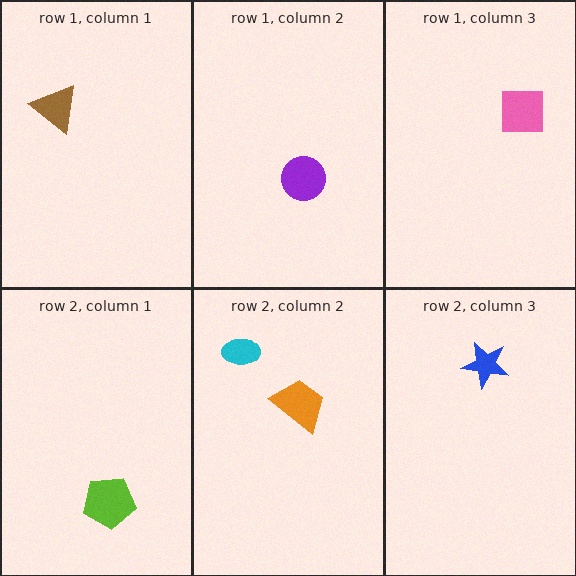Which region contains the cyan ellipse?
The row 2, column 2 region.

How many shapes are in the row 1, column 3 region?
1.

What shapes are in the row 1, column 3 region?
The pink square.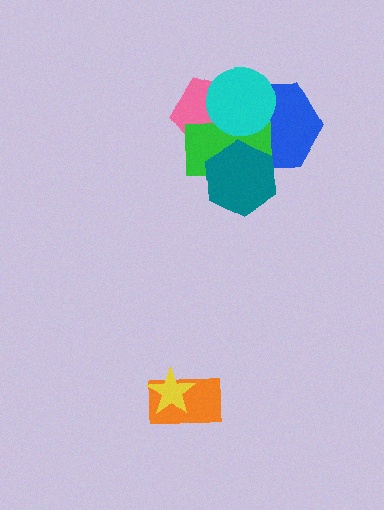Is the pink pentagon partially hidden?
Yes, it is partially covered by another shape.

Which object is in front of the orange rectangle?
The yellow star is in front of the orange rectangle.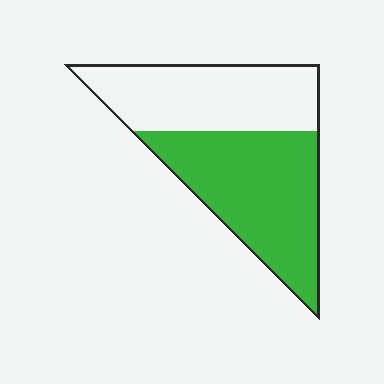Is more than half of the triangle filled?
Yes.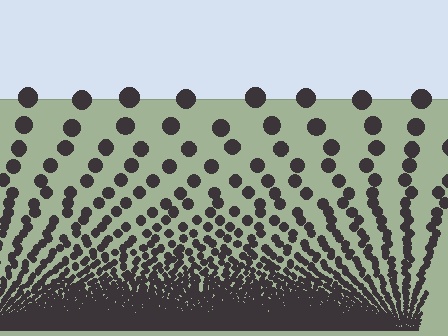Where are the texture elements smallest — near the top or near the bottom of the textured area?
Near the bottom.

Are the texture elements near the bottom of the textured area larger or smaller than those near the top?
Smaller. The gradient is inverted — elements near the bottom are smaller and denser.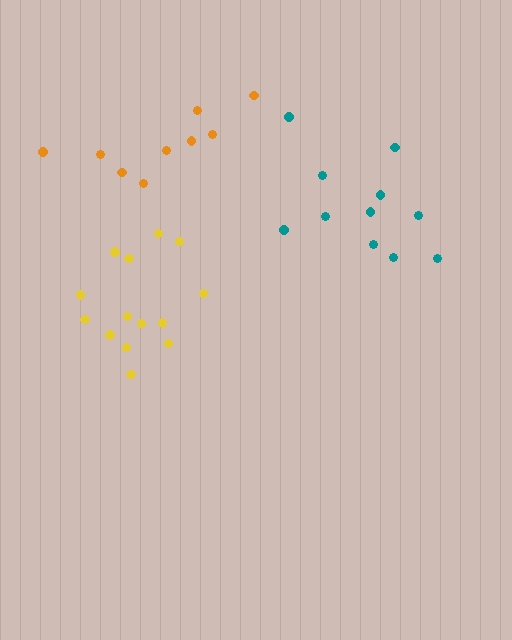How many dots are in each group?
Group 1: 9 dots, Group 2: 14 dots, Group 3: 11 dots (34 total).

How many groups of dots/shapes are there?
There are 3 groups.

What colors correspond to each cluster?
The clusters are colored: orange, yellow, teal.